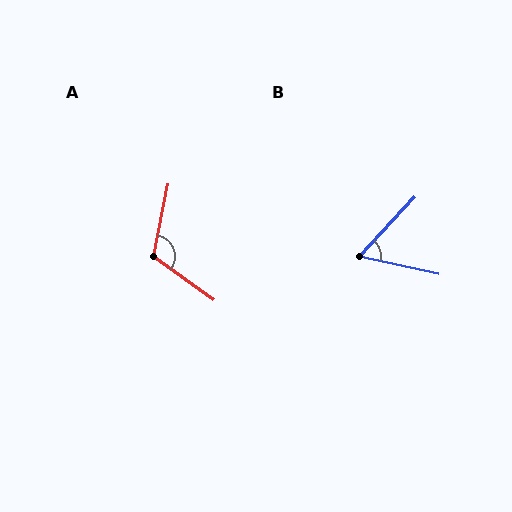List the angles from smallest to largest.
B (59°), A (115°).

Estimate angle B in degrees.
Approximately 59 degrees.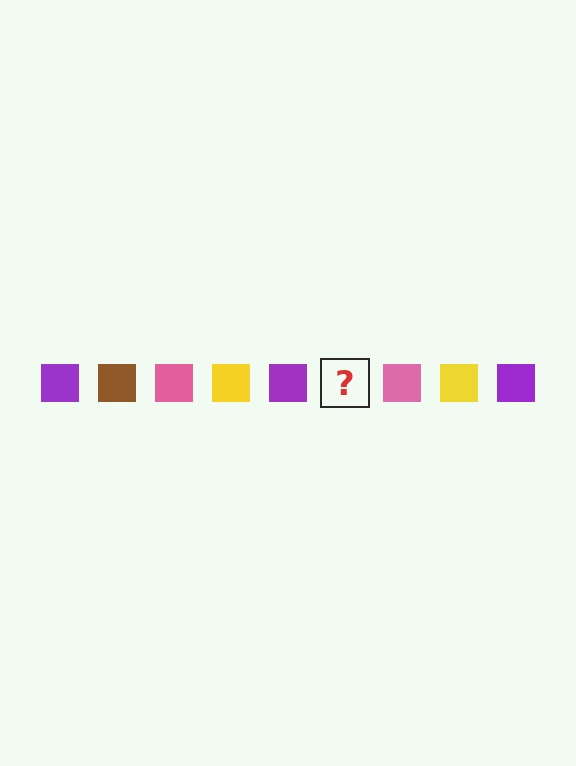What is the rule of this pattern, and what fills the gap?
The rule is that the pattern cycles through purple, brown, pink, yellow squares. The gap should be filled with a brown square.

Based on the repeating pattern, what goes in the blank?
The blank should be a brown square.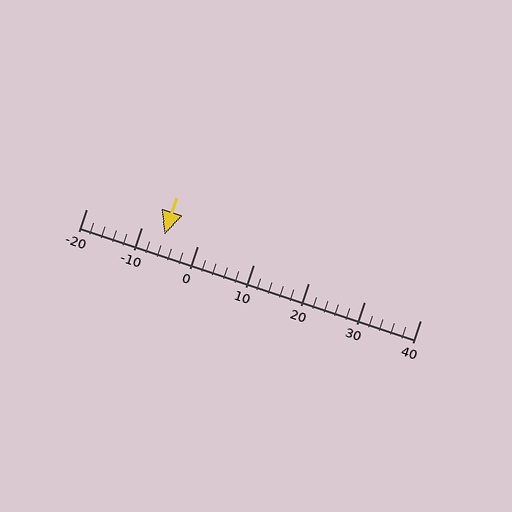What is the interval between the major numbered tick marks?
The major tick marks are spaced 10 units apart.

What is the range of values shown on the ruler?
The ruler shows values from -20 to 40.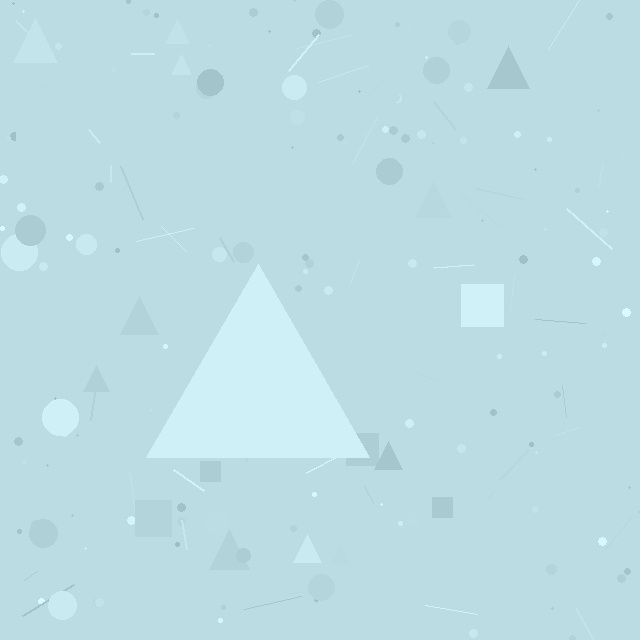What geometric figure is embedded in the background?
A triangle is embedded in the background.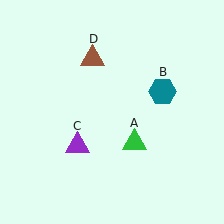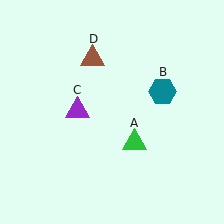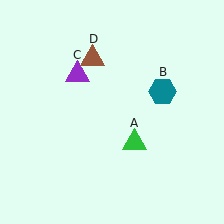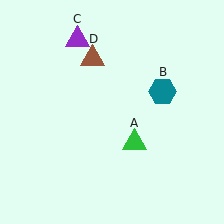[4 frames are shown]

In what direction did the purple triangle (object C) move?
The purple triangle (object C) moved up.